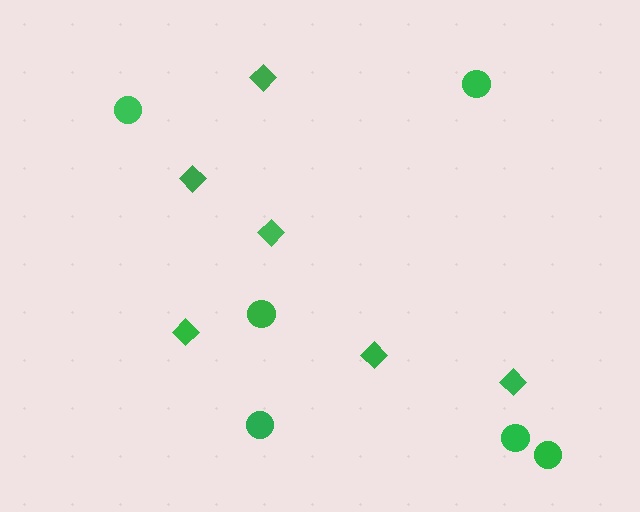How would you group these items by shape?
There are 2 groups: one group of circles (6) and one group of diamonds (6).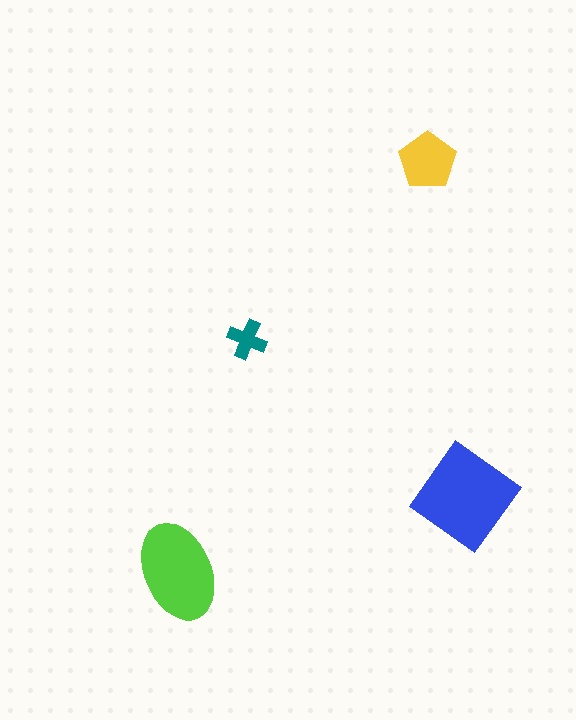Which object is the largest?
The blue diamond.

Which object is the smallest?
The teal cross.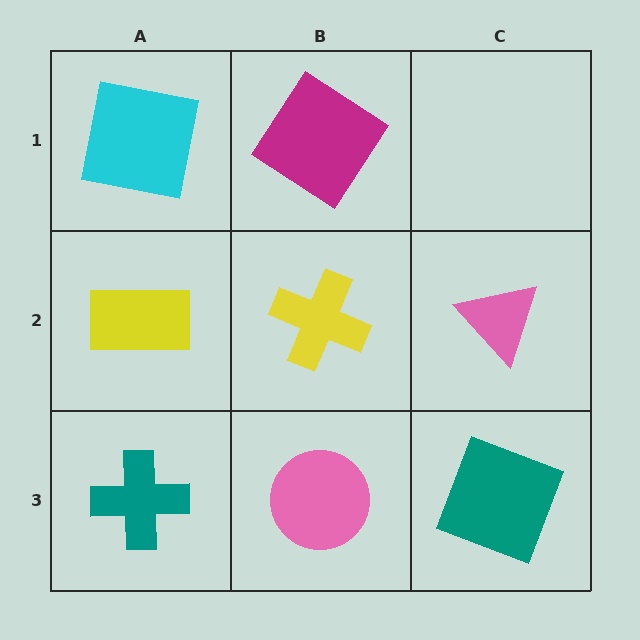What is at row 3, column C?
A teal square.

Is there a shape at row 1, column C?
No, that cell is empty.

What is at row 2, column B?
A yellow cross.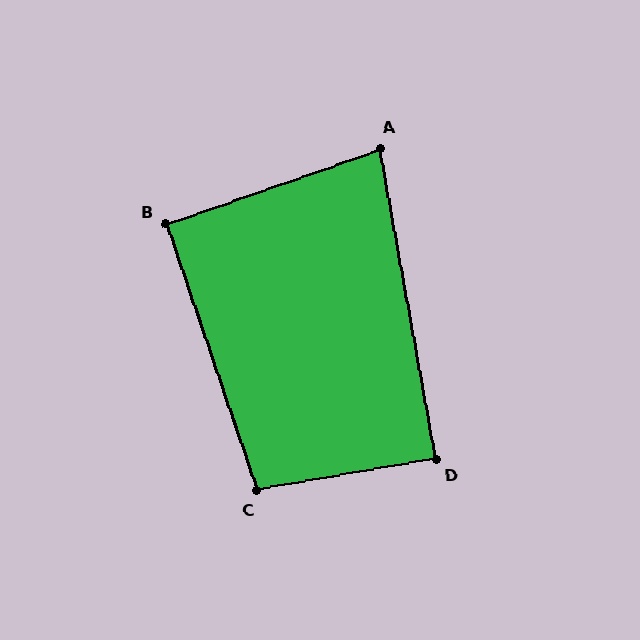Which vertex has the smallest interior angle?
A, at approximately 81 degrees.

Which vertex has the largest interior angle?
C, at approximately 99 degrees.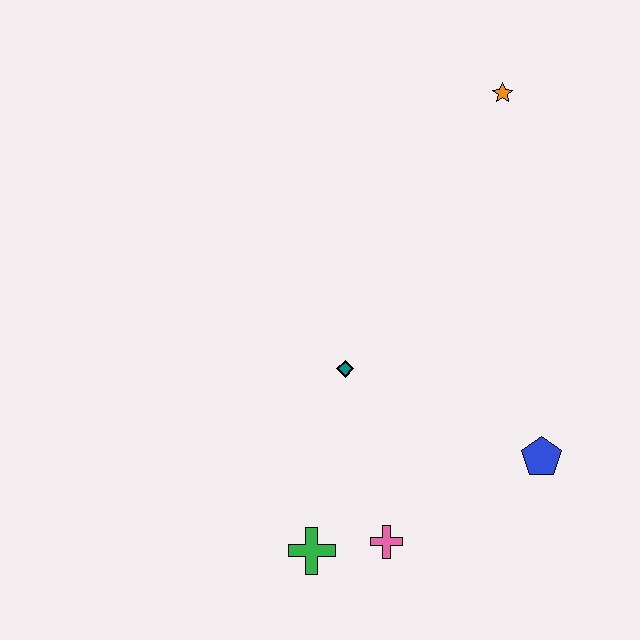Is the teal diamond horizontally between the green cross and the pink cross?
Yes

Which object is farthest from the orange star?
The green cross is farthest from the orange star.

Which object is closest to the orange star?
The teal diamond is closest to the orange star.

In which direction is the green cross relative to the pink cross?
The green cross is to the left of the pink cross.